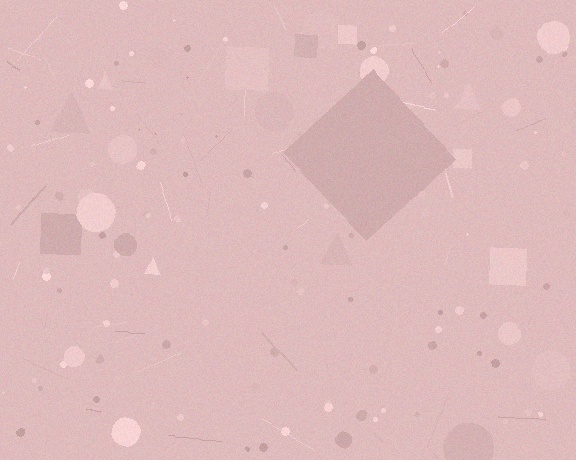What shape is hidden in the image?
A diamond is hidden in the image.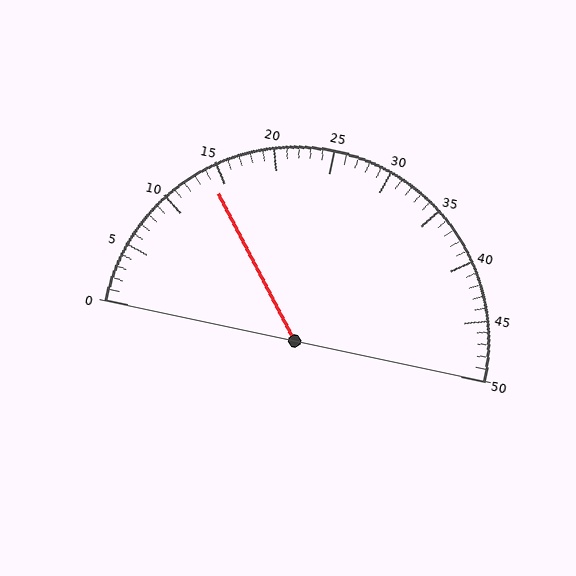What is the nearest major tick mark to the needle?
The nearest major tick mark is 15.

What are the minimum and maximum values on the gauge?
The gauge ranges from 0 to 50.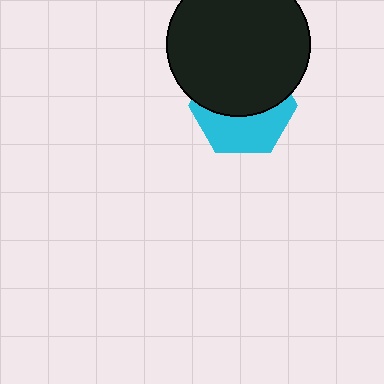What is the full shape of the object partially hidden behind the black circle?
The partially hidden object is a cyan hexagon.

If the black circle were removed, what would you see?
You would see the complete cyan hexagon.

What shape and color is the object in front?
The object in front is a black circle.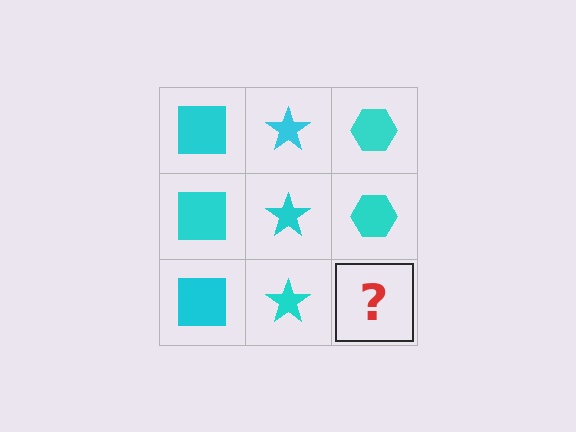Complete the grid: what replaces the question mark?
The question mark should be replaced with a cyan hexagon.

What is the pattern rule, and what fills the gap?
The rule is that each column has a consistent shape. The gap should be filled with a cyan hexagon.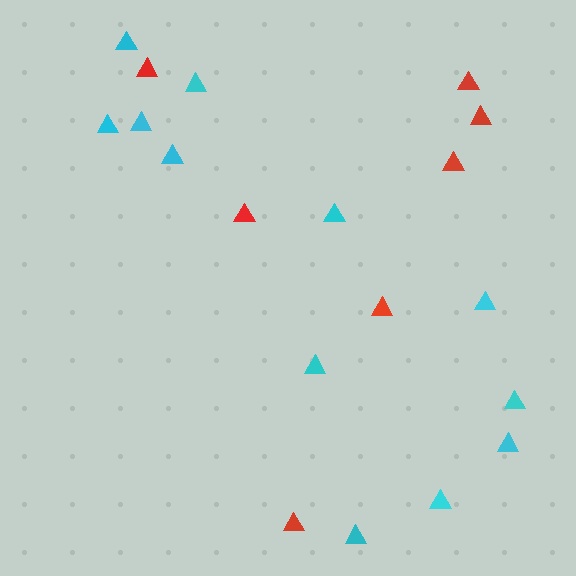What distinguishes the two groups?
There are 2 groups: one group of cyan triangles (12) and one group of red triangles (7).